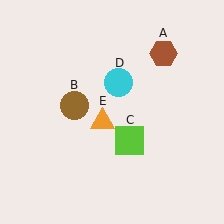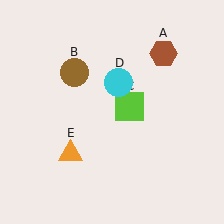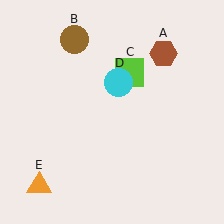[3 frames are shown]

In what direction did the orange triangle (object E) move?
The orange triangle (object E) moved down and to the left.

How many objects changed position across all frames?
3 objects changed position: brown circle (object B), lime square (object C), orange triangle (object E).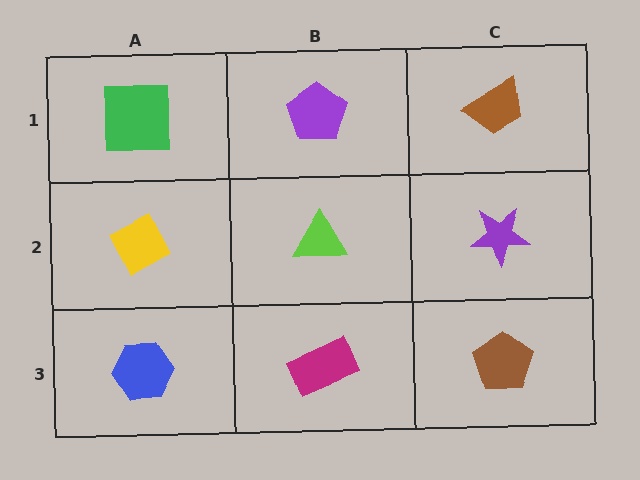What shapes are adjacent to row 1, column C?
A purple star (row 2, column C), a purple pentagon (row 1, column B).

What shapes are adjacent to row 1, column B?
A lime triangle (row 2, column B), a green square (row 1, column A), a brown trapezoid (row 1, column C).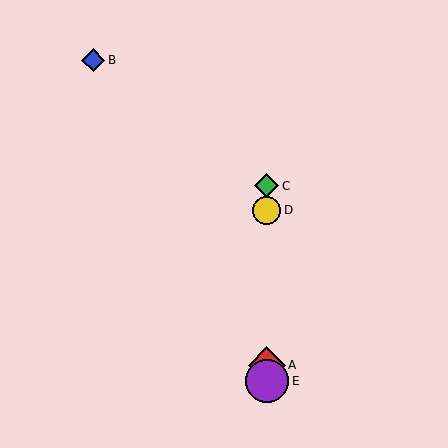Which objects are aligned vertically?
Objects A, C, D, E are aligned vertically.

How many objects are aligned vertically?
4 objects (A, C, D, E) are aligned vertically.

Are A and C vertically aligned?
Yes, both are at x≈267.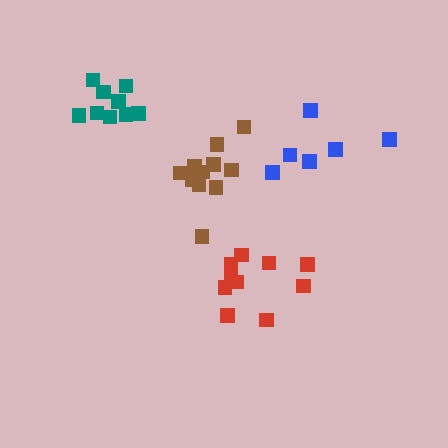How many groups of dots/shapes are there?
There are 4 groups.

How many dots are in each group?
Group 1: 6 dots, Group 2: 11 dots, Group 3: 10 dots, Group 4: 9 dots (36 total).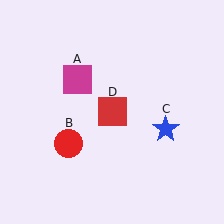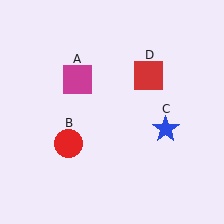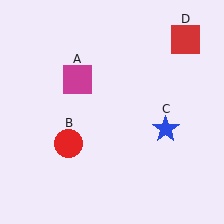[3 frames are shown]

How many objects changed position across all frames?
1 object changed position: red square (object D).